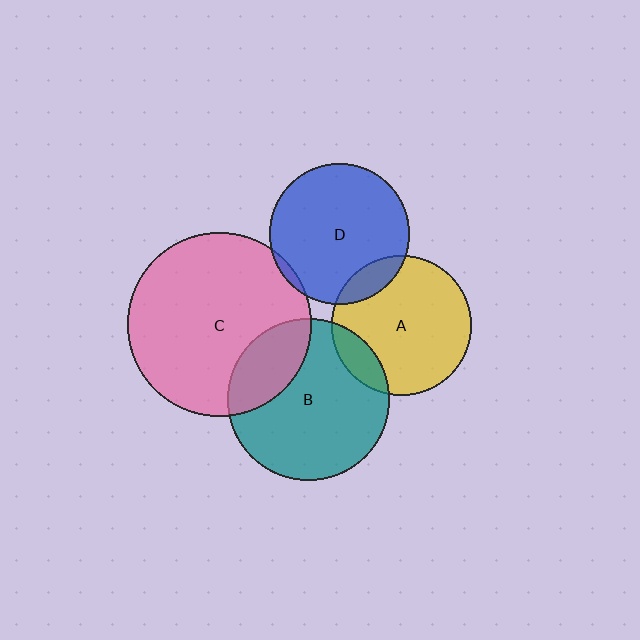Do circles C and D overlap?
Yes.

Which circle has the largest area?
Circle C (pink).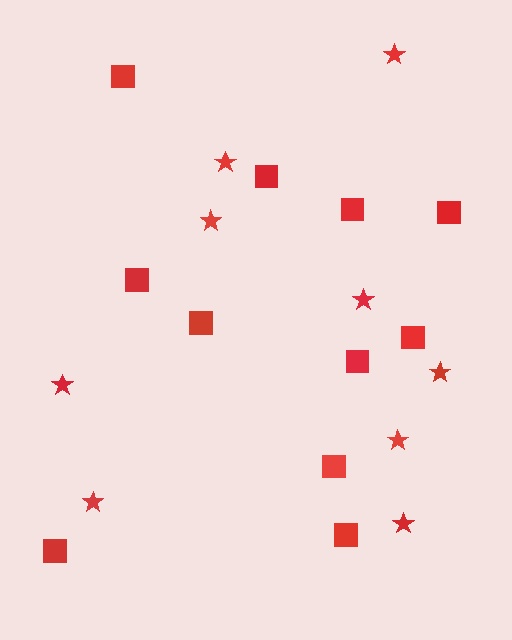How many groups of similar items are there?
There are 2 groups: one group of squares (11) and one group of stars (9).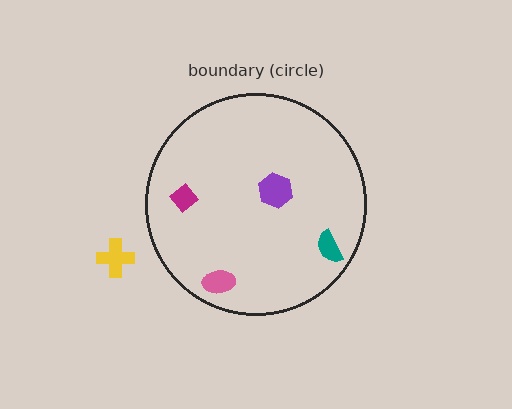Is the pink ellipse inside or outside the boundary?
Inside.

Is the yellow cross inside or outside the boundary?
Outside.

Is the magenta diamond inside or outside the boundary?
Inside.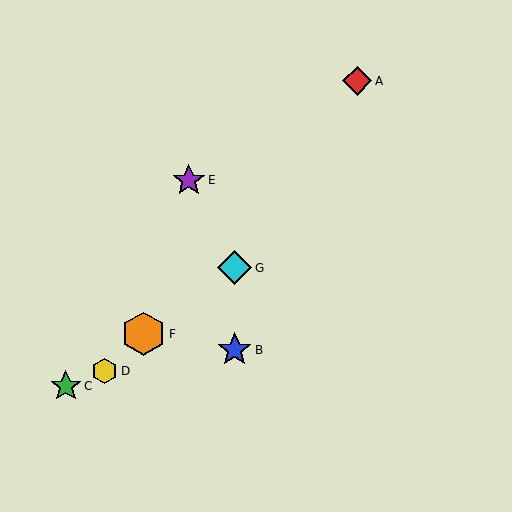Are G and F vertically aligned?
No, G is at x≈235 and F is at x≈144.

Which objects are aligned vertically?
Objects B, G are aligned vertically.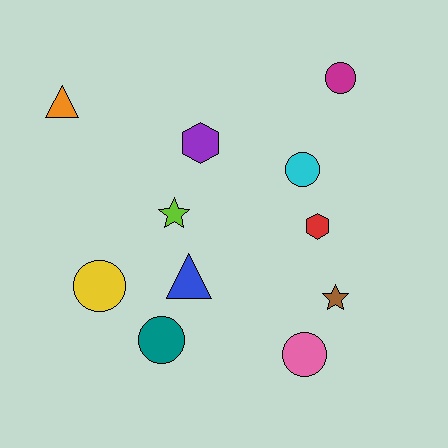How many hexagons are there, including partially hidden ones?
There are 2 hexagons.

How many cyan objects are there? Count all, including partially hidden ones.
There is 1 cyan object.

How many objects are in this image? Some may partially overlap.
There are 11 objects.